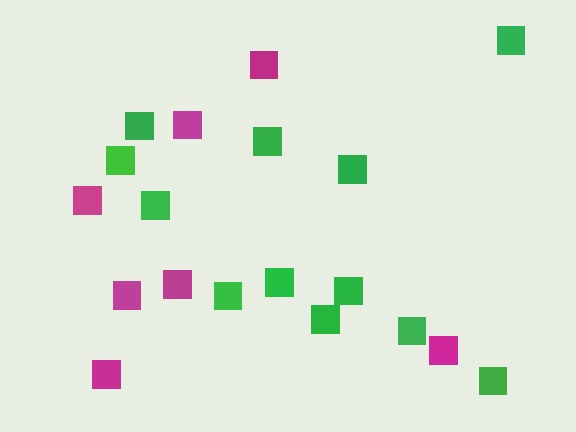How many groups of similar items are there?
There are 2 groups: one group of magenta squares (7) and one group of green squares (12).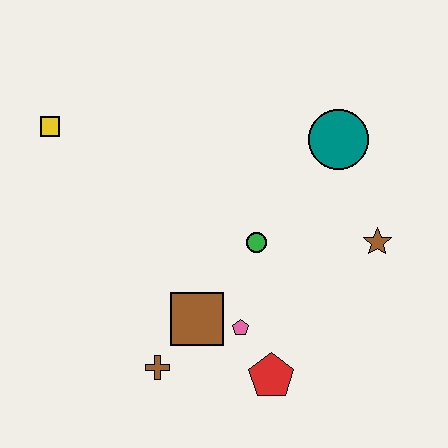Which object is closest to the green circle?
The pink pentagon is closest to the green circle.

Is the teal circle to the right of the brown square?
Yes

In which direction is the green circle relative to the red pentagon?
The green circle is above the red pentagon.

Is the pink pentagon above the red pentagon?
Yes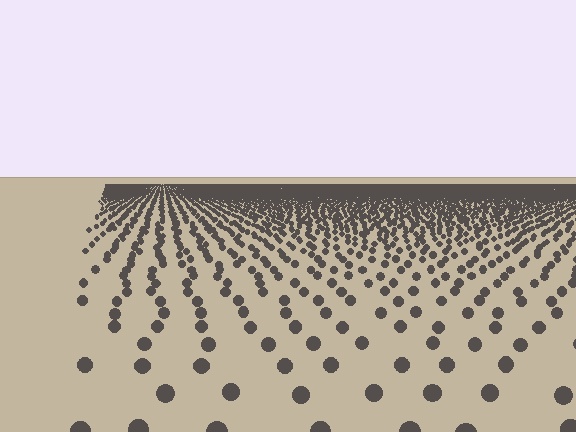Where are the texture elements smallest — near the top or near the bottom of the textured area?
Near the top.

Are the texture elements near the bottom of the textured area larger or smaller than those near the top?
Larger. Near the bottom, elements are closer to the viewer and appear at a bigger on-screen size.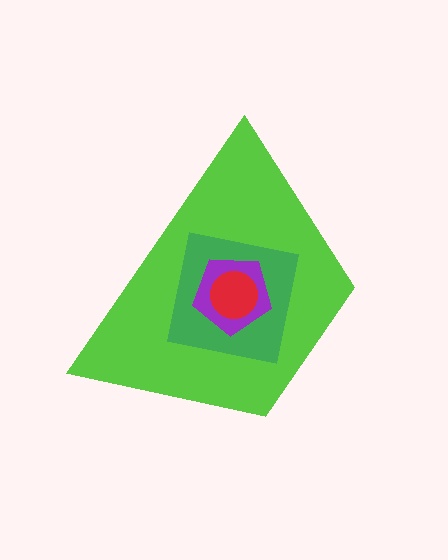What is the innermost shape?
The red circle.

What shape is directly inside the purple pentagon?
The red circle.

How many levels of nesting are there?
4.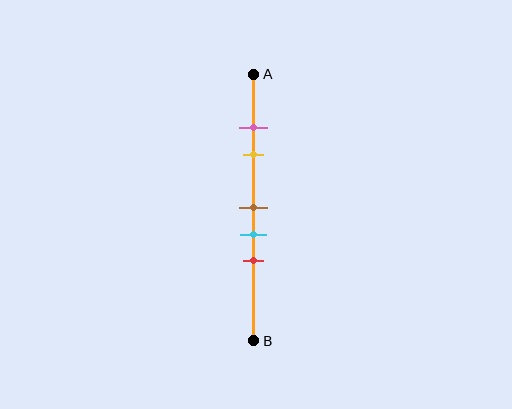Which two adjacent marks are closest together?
The pink and yellow marks are the closest adjacent pair.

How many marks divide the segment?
There are 5 marks dividing the segment.